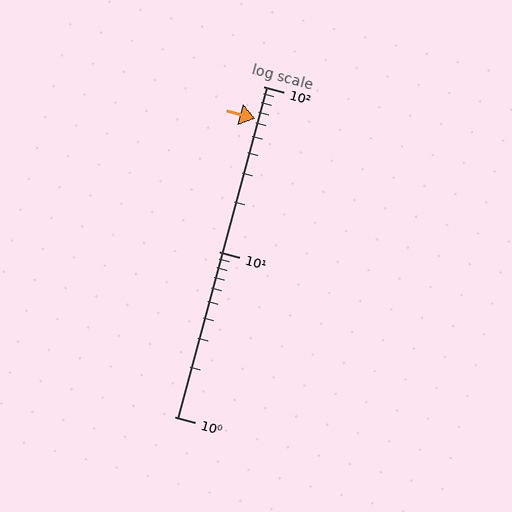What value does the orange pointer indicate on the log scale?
The pointer indicates approximately 64.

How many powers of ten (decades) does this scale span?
The scale spans 2 decades, from 1 to 100.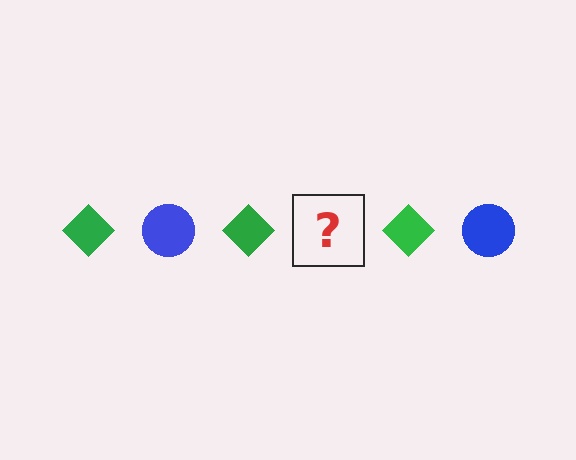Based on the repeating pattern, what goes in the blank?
The blank should be a blue circle.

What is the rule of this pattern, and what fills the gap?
The rule is that the pattern alternates between green diamond and blue circle. The gap should be filled with a blue circle.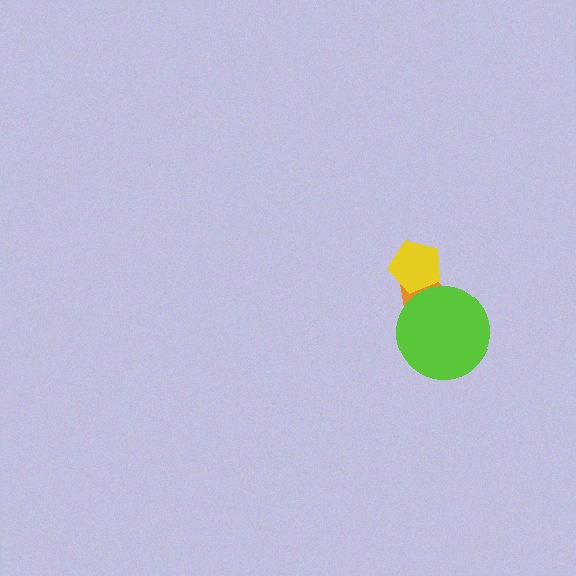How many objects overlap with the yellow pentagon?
1 object overlaps with the yellow pentagon.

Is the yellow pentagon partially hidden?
No, no other shape covers it.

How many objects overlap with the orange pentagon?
2 objects overlap with the orange pentagon.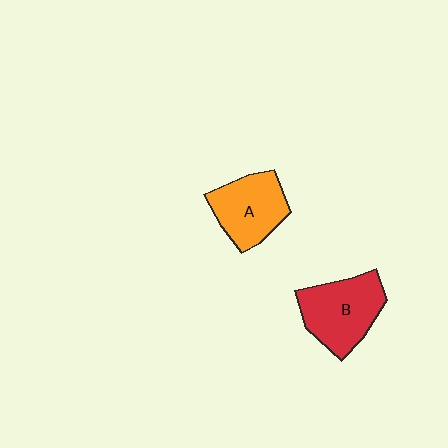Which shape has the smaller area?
Shape A (orange).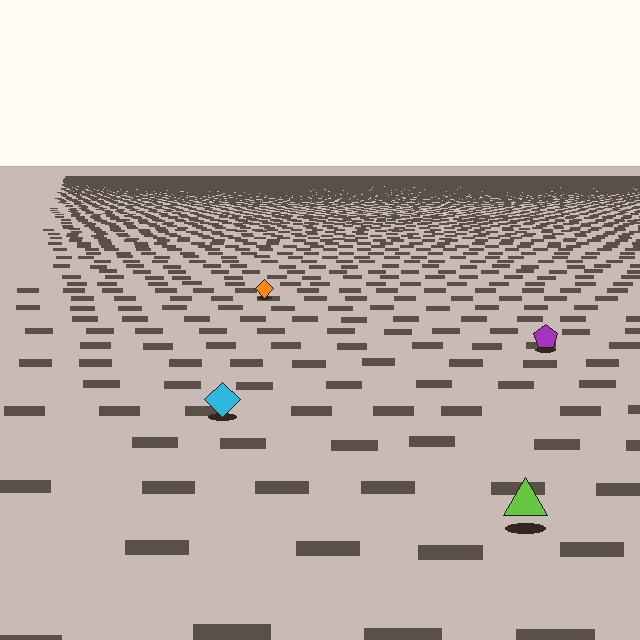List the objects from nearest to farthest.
From nearest to farthest: the lime triangle, the cyan diamond, the purple pentagon, the orange diamond.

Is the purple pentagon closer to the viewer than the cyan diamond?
No. The cyan diamond is closer — you can tell from the texture gradient: the ground texture is coarser near it.